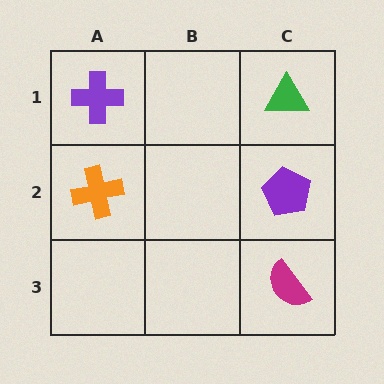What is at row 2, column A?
An orange cross.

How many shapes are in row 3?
1 shape.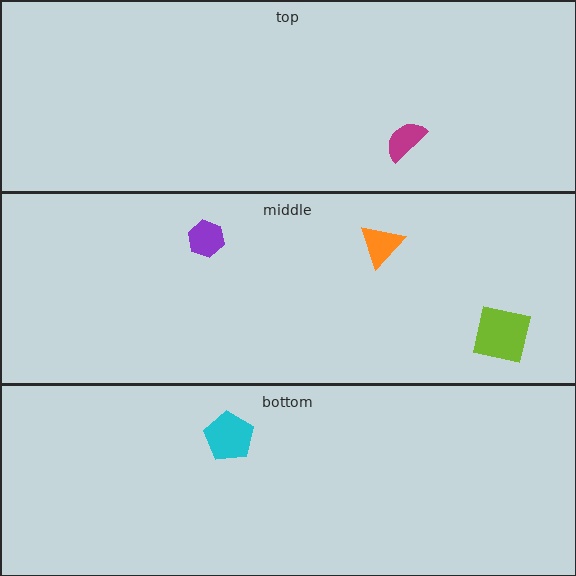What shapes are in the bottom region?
The cyan pentagon.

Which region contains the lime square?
The middle region.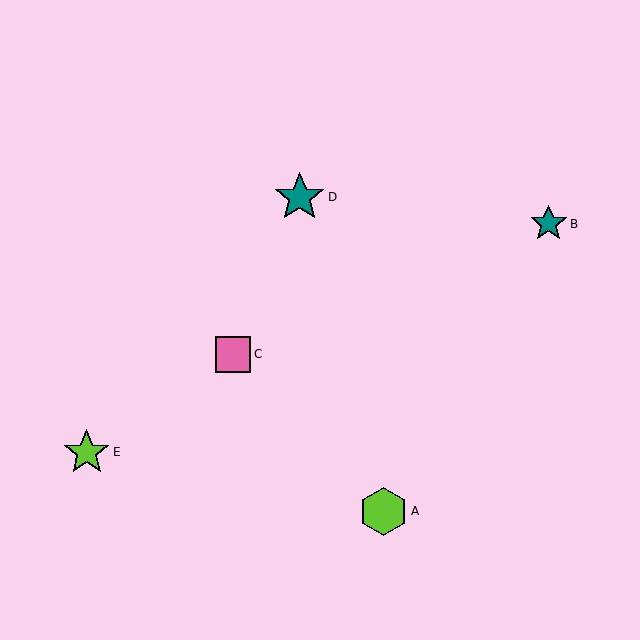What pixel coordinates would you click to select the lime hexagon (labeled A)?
Click at (384, 511) to select the lime hexagon A.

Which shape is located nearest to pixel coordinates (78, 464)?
The lime star (labeled E) at (87, 452) is nearest to that location.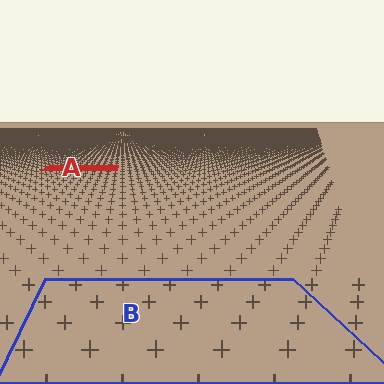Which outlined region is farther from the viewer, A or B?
Region A is farther from the viewer — the texture elements inside it appear smaller and more densely packed.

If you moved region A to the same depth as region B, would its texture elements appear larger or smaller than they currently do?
They would appear larger. At a closer depth, the same texture elements are projected at a bigger on-screen size.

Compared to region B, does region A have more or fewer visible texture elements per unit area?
Region A has more texture elements per unit area — they are packed more densely because it is farther away.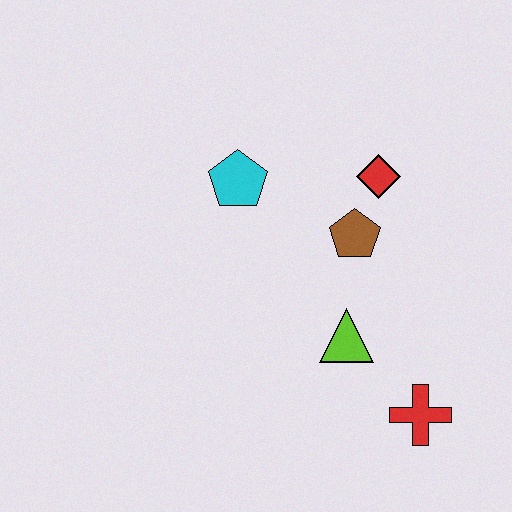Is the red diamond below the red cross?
No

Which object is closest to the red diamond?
The brown pentagon is closest to the red diamond.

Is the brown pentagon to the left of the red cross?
Yes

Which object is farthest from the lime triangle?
The cyan pentagon is farthest from the lime triangle.